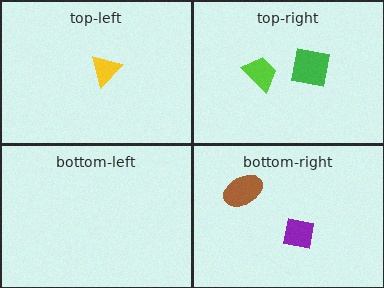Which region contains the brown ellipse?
The bottom-right region.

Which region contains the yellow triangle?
The top-left region.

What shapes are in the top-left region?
The yellow triangle.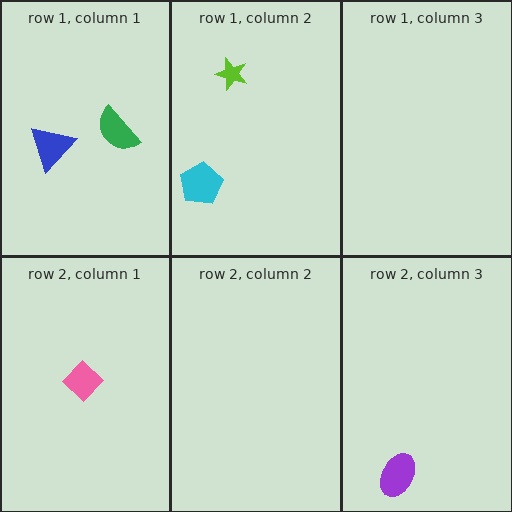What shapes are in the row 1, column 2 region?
The cyan pentagon, the lime star.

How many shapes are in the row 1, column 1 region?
2.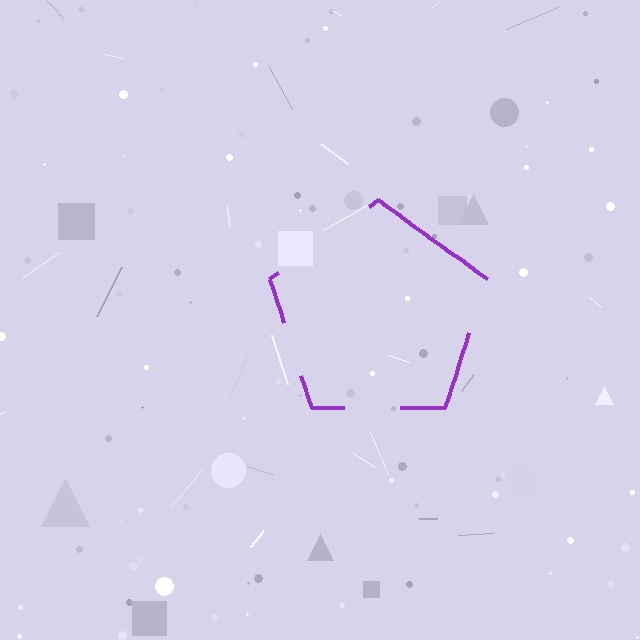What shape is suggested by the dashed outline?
The dashed outline suggests a pentagon.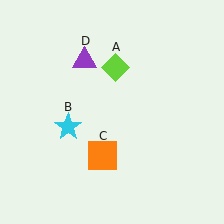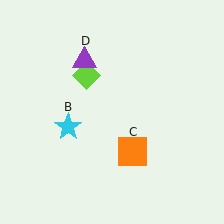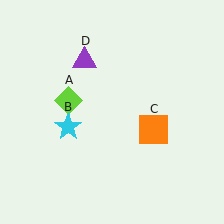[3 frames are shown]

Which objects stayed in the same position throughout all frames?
Cyan star (object B) and purple triangle (object D) remained stationary.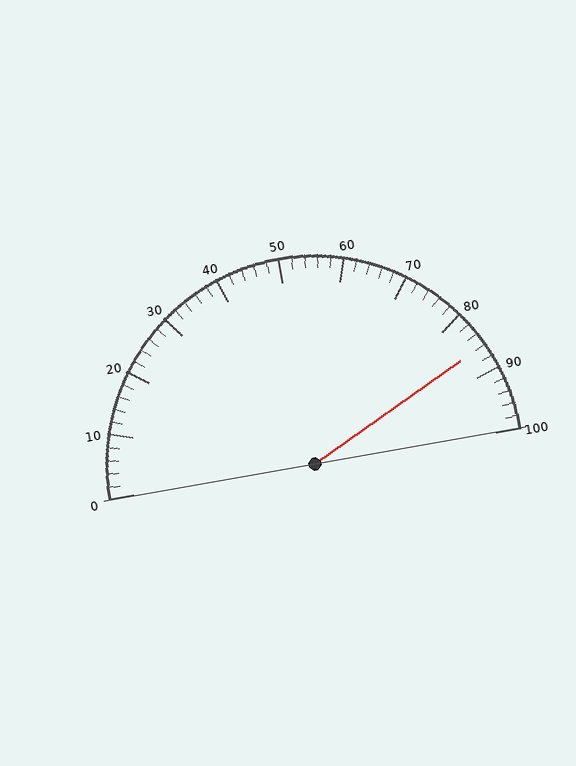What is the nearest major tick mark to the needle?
The nearest major tick mark is 90.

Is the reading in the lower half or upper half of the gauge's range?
The reading is in the upper half of the range (0 to 100).